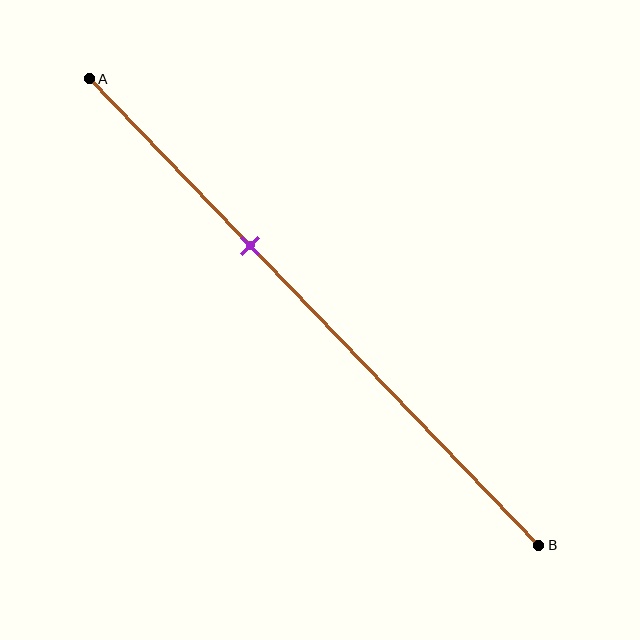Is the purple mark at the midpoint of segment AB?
No, the mark is at about 35% from A, not at the 50% midpoint.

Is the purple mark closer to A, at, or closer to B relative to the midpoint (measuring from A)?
The purple mark is closer to point A than the midpoint of segment AB.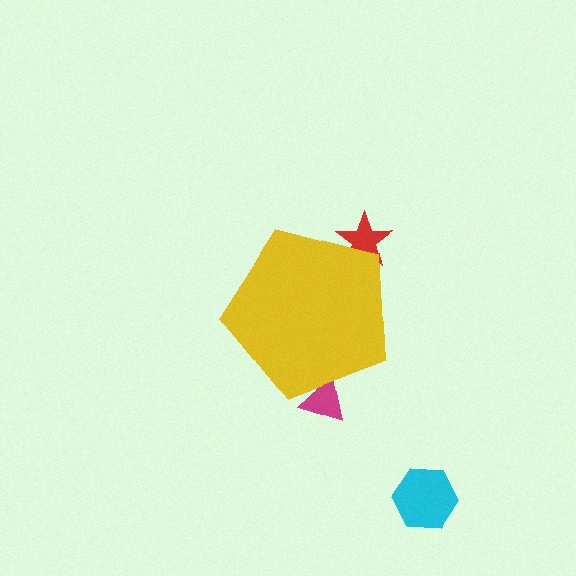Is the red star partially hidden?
Yes, the red star is partially hidden behind the yellow pentagon.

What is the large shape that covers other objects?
A yellow pentagon.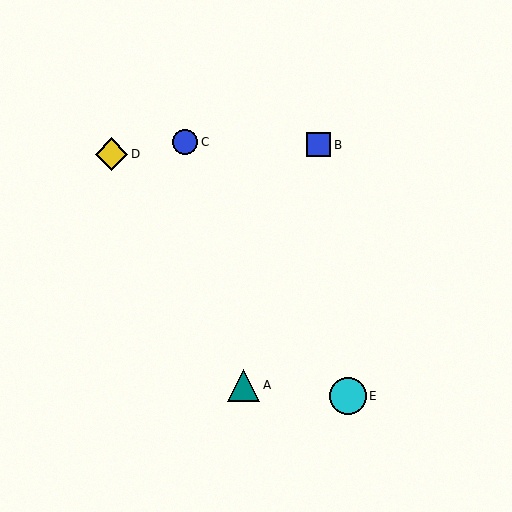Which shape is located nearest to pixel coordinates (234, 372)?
The teal triangle (labeled A) at (244, 385) is nearest to that location.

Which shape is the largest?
The cyan circle (labeled E) is the largest.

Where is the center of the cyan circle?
The center of the cyan circle is at (348, 396).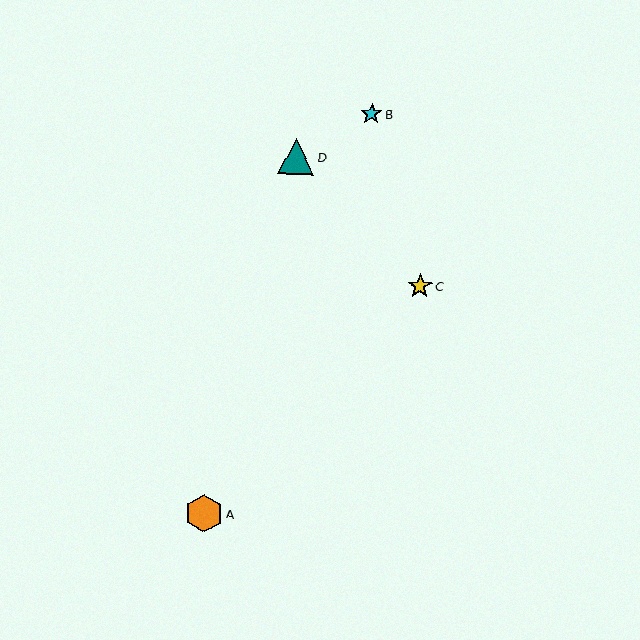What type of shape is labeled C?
Shape C is a yellow star.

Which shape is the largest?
The orange hexagon (labeled A) is the largest.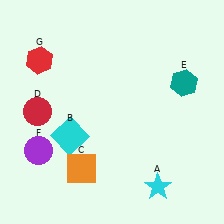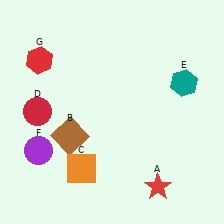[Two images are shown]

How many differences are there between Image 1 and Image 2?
There are 2 differences between the two images.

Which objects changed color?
A changed from cyan to red. B changed from cyan to brown.